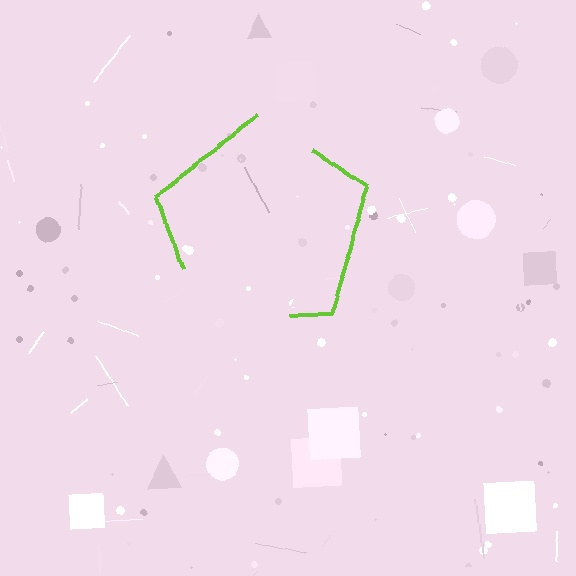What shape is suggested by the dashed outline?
The dashed outline suggests a pentagon.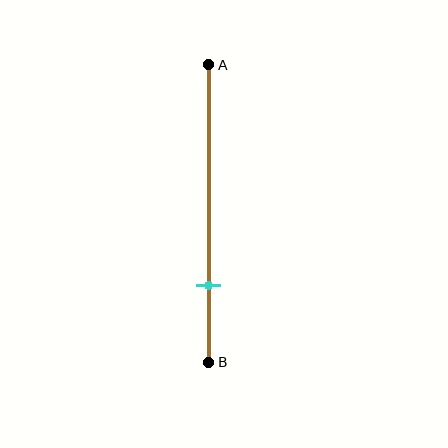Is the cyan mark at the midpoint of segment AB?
No, the mark is at about 75% from A, not at the 50% midpoint.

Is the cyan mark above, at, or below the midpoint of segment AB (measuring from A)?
The cyan mark is below the midpoint of segment AB.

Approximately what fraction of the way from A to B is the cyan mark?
The cyan mark is approximately 75% of the way from A to B.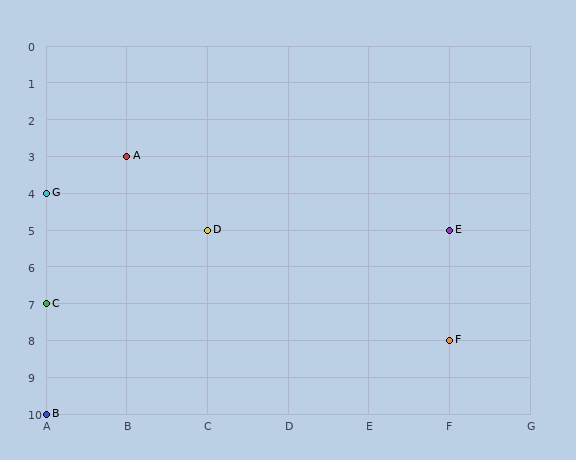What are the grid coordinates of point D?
Point D is at grid coordinates (C, 5).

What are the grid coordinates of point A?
Point A is at grid coordinates (B, 3).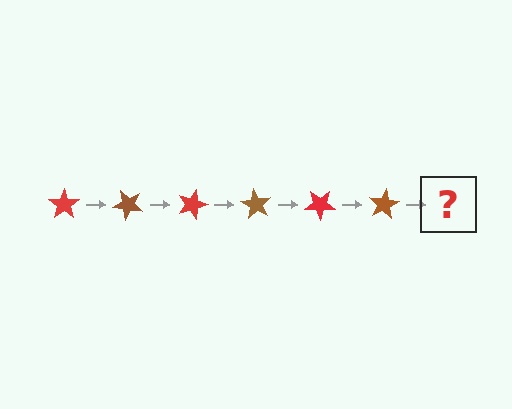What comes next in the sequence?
The next element should be a red star, rotated 270 degrees from the start.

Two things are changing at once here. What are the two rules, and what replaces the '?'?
The two rules are that it rotates 45 degrees each step and the color cycles through red and brown. The '?' should be a red star, rotated 270 degrees from the start.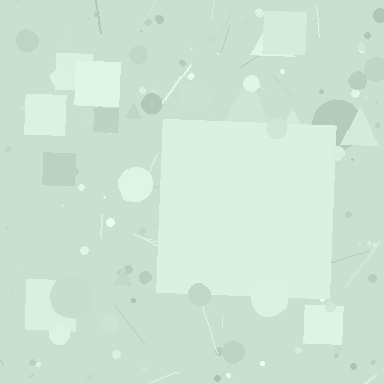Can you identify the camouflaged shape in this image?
The camouflaged shape is a square.